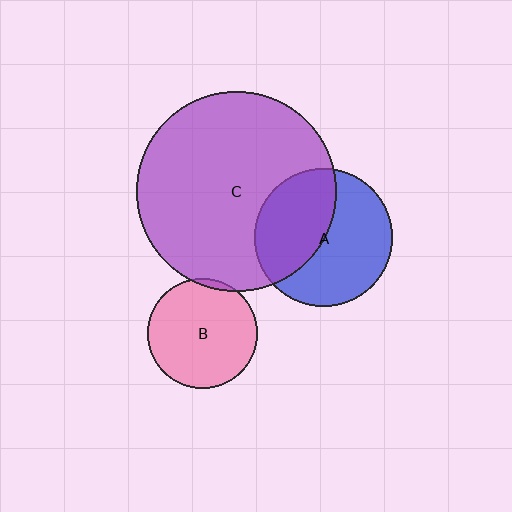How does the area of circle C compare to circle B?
Approximately 3.3 times.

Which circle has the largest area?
Circle C (purple).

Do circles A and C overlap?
Yes.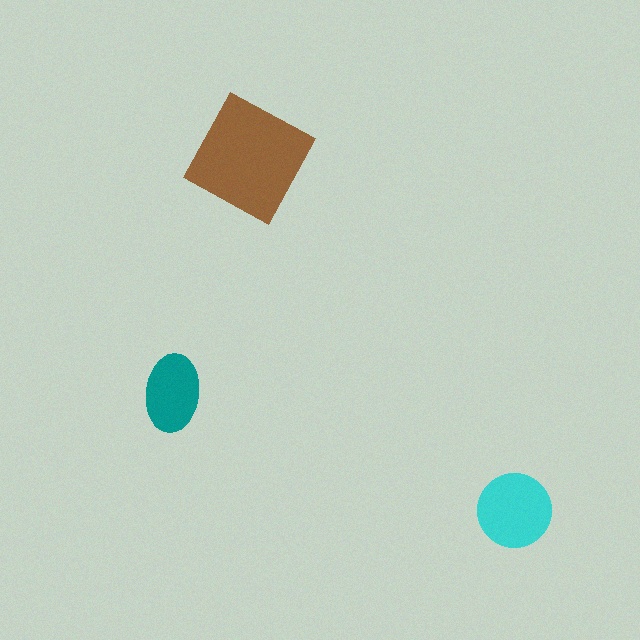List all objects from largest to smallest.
The brown square, the cyan circle, the teal ellipse.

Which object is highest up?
The brown square is topmost.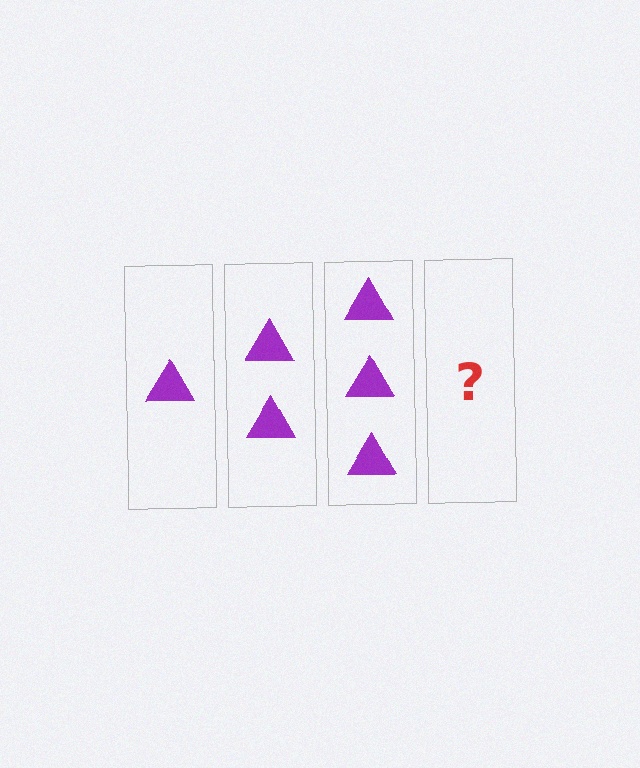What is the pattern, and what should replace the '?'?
The pattern is that each step adds one more triangle. The '?' should be 4 triangles.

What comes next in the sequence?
The next element should be 4 triangles.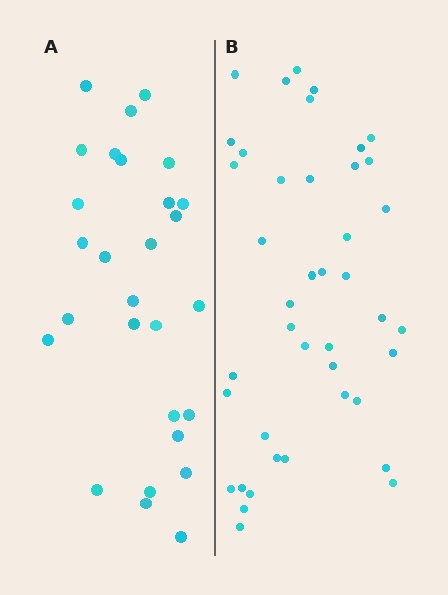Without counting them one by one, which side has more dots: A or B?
Region B (the right region) has more dots.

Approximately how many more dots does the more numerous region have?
Region B has approximately 15 more dots than region A.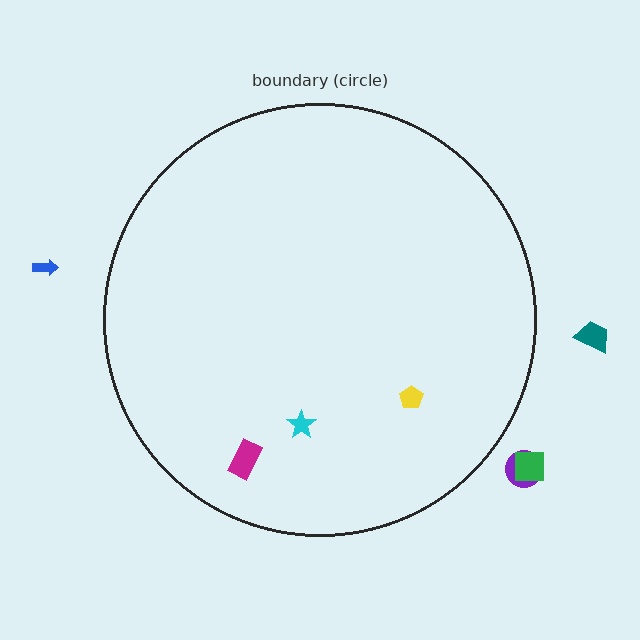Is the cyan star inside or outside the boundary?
Inside.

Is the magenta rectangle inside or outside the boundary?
Inside.